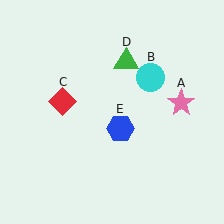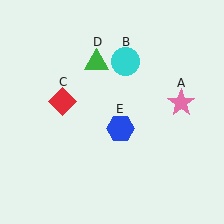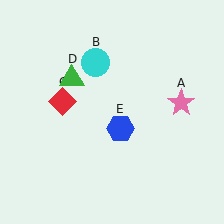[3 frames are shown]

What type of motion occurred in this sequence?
The cyan circle (object B), green triangle (object D) rotated counterclockwise around the center of the scene.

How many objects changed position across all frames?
2 objects changed position: cyan circle (object B), green triangle (object D).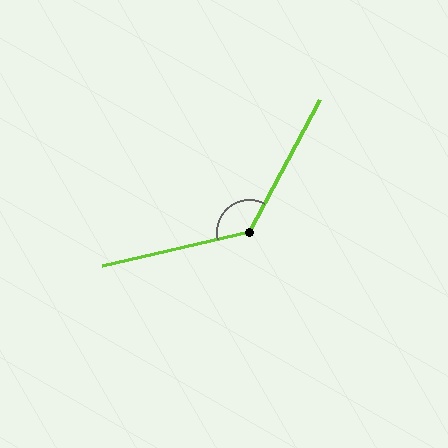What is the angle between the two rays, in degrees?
Approximately 130 degrees.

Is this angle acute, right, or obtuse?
It is obtuse.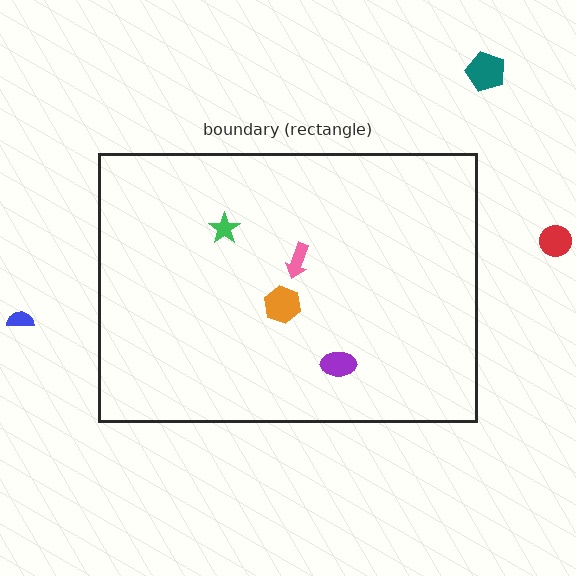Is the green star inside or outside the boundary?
Inside.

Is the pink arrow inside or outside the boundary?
Inside.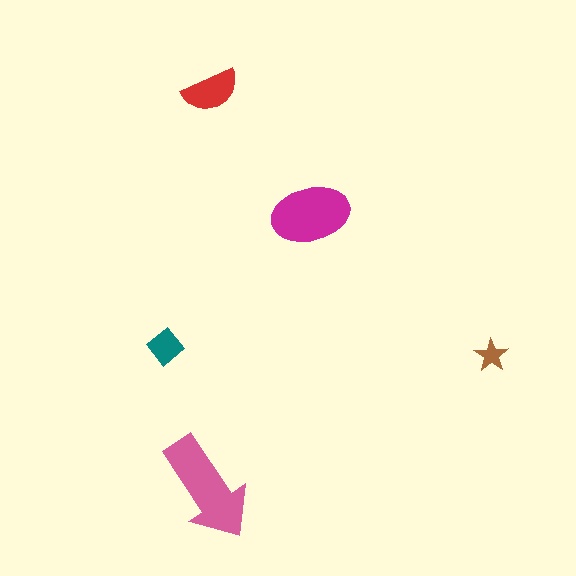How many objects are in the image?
There are 5 objects in the image.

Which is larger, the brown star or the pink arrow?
The pink arrow.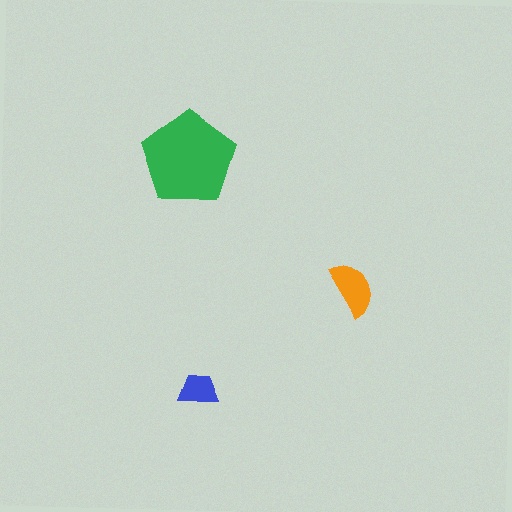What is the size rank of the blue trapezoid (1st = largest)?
3rd.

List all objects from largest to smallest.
The green pentagon, the orange semicircle, the blue trapezoid.